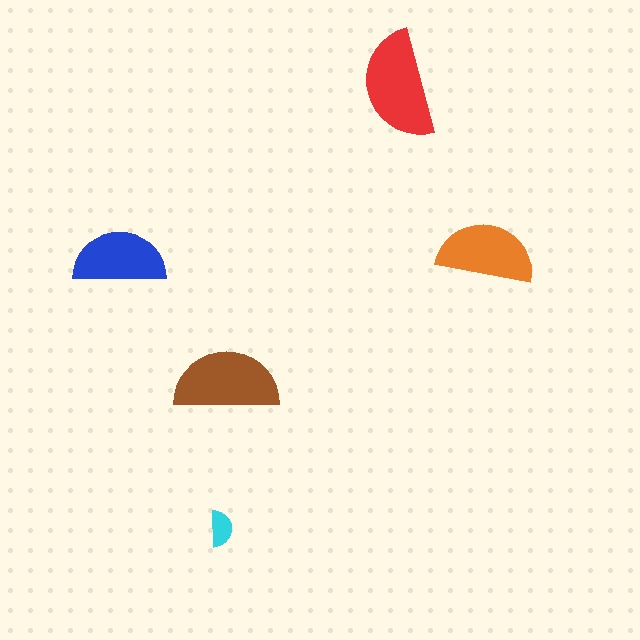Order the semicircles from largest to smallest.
the red one, the brown one, the orange one, the blue one, the cyan one.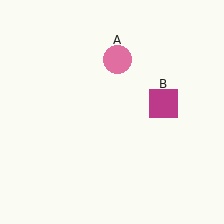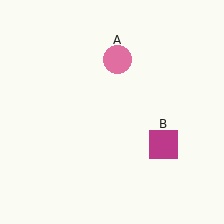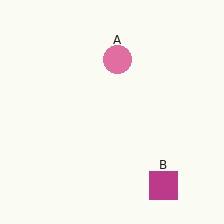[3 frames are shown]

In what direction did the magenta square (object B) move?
The magenta square (object B) moved down.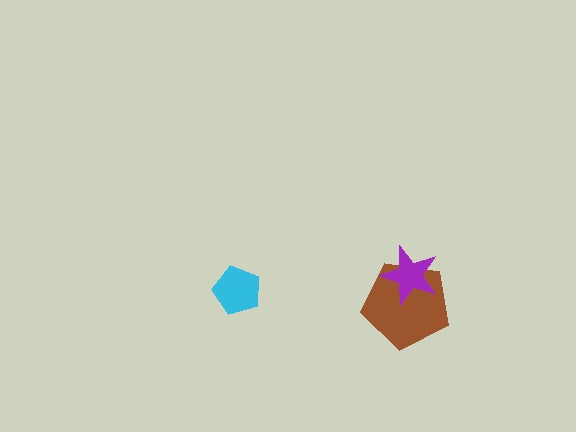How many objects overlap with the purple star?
1 object overlaps with the purple star.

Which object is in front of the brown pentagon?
The purple star is in front of the brown pentagon.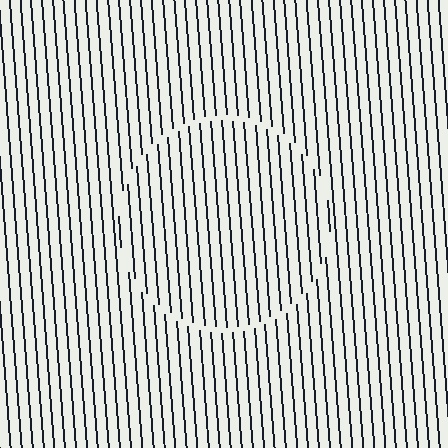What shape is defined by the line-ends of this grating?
An illusory circle. The interior of the shape contains the same grating, shifted by half a period — the contour is defined by the phase discontinuity where line-ends from the inner and outer gratings abut.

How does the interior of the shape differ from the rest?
The interior of the shape contains the same grating, shifted by half a period — the contour is defined by the phase discontinuity where line-ends from the inner and outer gratings abut.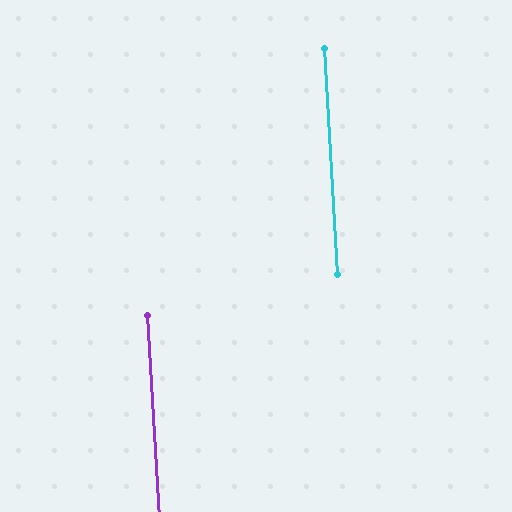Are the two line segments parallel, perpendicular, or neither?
Parallel — their directions differ by only 0.0°.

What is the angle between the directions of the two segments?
Approximately 0 degrees.